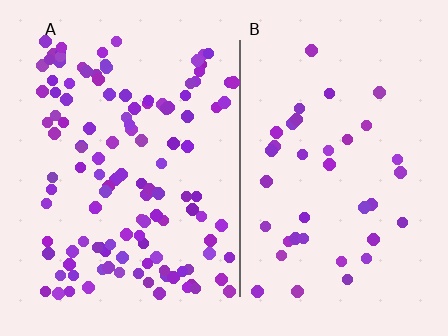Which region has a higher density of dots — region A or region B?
A (the left).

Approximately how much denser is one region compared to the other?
Approximately 3.2× — region A over region B.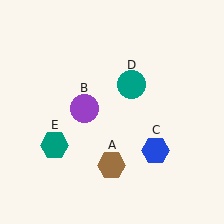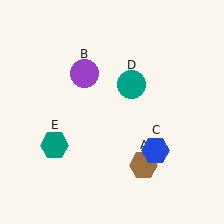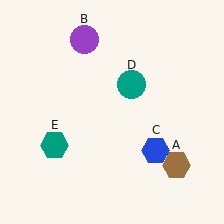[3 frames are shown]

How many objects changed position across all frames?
2 objects changed position: brown hexagon (object A), purple circle (object B).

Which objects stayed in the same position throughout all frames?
Blue hexagon (object C) and teal circle (object D) and teal hexagon (object E) remained stationary.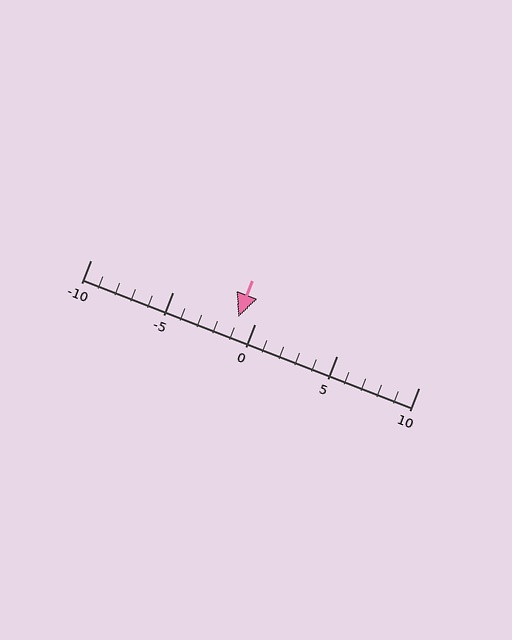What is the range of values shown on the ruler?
The ruler shows values from -10 to 10.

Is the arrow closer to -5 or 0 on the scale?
The arrow is closer to 0.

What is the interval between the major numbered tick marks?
The major tick marks are spaced 5 units apart.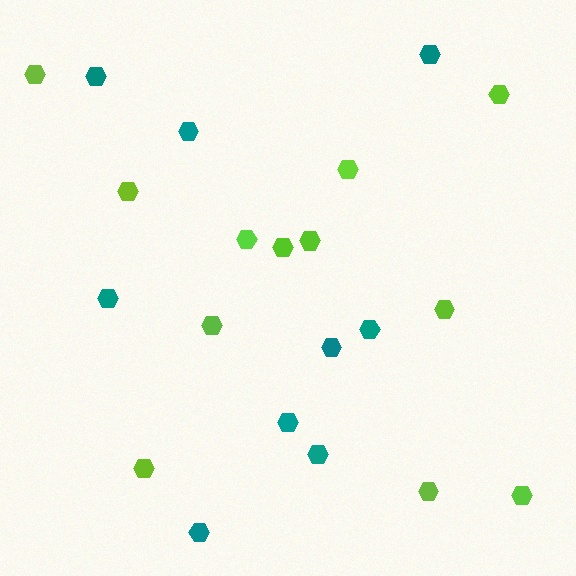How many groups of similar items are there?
There are 2 groups: one group of lime hexagons (12) and one group of teal hexagons (9).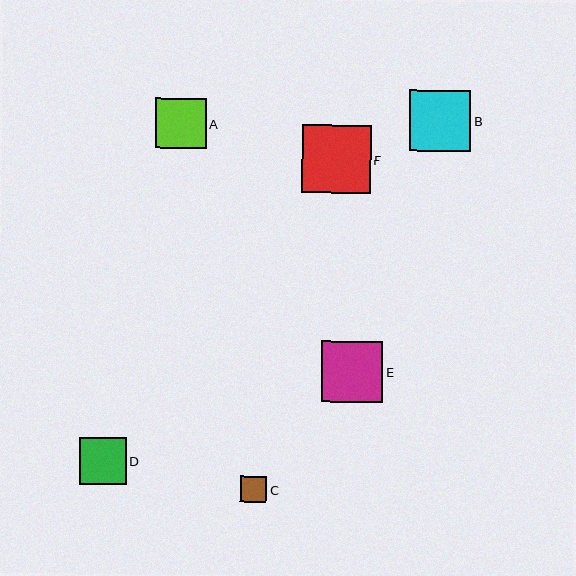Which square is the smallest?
Square C is the smallest with a size of approximately 27 pixels.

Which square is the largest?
Square F is the largest with a size of approximately 69 pixels.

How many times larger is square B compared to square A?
Square B is approximately 1.2 times the size of square A.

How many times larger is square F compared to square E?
Square F is approximately 1.1 times the size of square E.